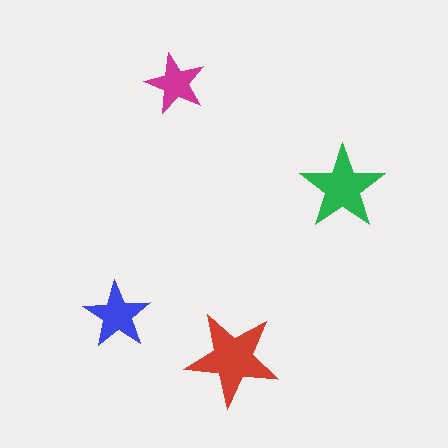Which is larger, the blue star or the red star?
The red one.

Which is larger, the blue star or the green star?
The green one.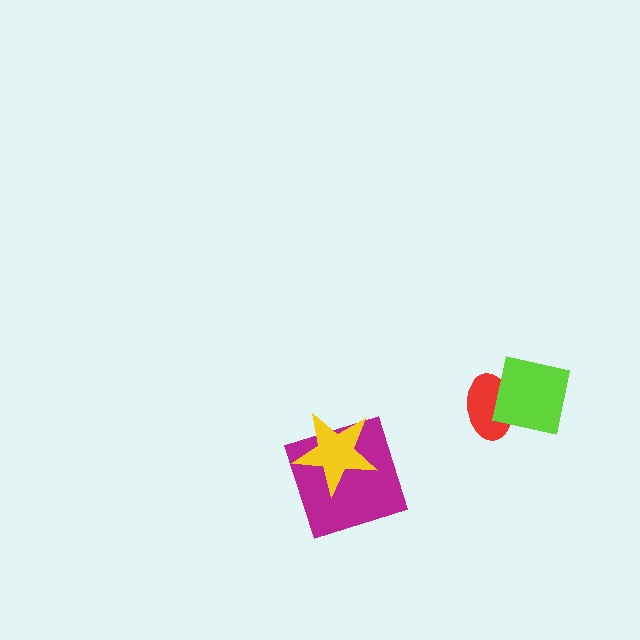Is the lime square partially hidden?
No, no other shape covers it.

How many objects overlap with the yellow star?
1 object overlaps with the yellow star.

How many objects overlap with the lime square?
1 object overlaps with the lime square.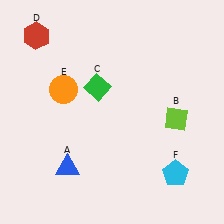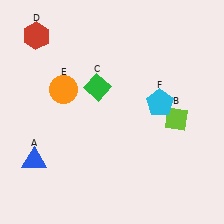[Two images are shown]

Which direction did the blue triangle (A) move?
The blue triangle (A) moved left.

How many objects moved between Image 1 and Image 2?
2 objects moved between the two images.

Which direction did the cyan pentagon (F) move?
The cyan pentagon (F) moved up.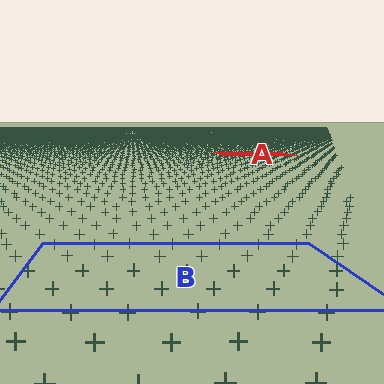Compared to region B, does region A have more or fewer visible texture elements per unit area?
Region A has more texture elements per unit area — they are packed more densely because it is farther away.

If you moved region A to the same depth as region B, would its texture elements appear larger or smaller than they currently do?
They would appear larger. At a closer depth, the same texture elements are projected at a bigger on-screen size.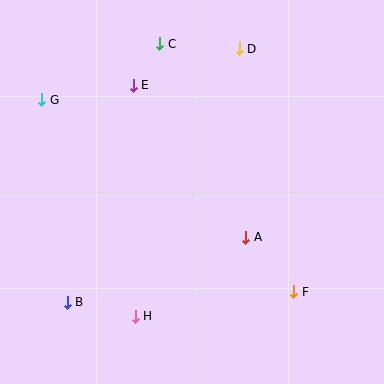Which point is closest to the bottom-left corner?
Point B is closest to the bottom-left corner.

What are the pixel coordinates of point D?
Point D is at (239, 49).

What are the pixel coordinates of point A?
Point A is at (246, 237).